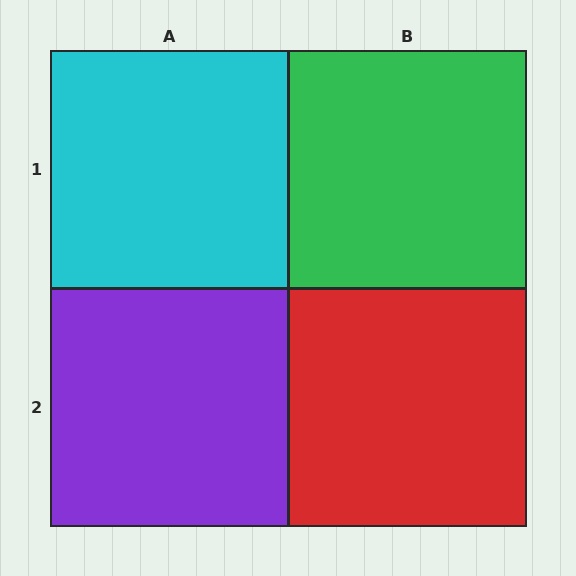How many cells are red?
1 cell is red.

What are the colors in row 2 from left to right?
Purple, red.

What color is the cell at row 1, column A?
Cyan.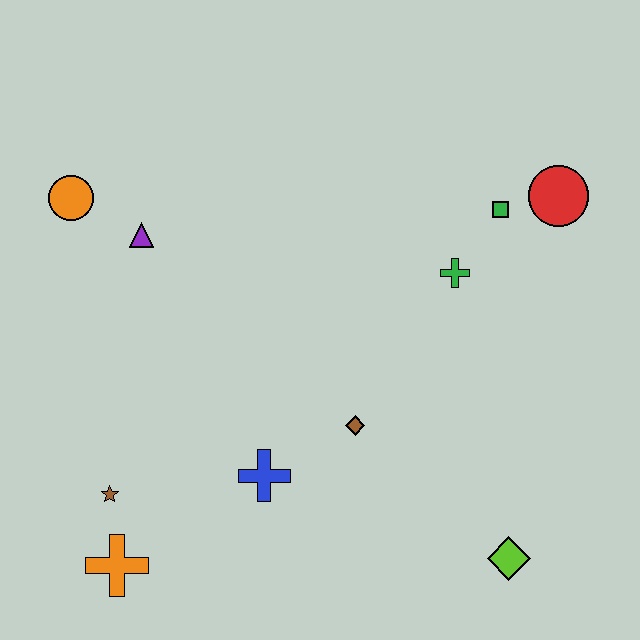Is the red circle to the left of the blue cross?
No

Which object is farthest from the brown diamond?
The orange circle is farthest from the brown diamond.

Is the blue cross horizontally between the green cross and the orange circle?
Yes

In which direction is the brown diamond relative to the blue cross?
The brown diamond is to the right of the blue cross.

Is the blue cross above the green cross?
No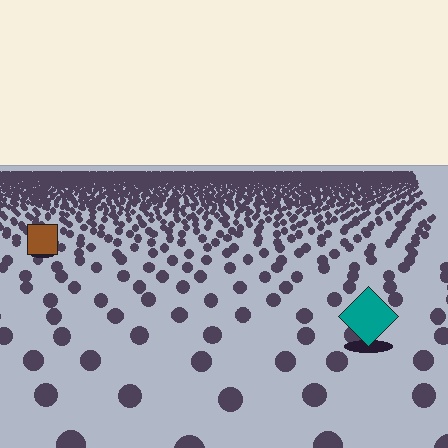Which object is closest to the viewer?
The teal diamond is closest. The texture marks near it are larger and more spread out.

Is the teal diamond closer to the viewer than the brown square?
Yes. The teal diamond is closer — you can tell from the texture gradient: the ground texture is coarser near it.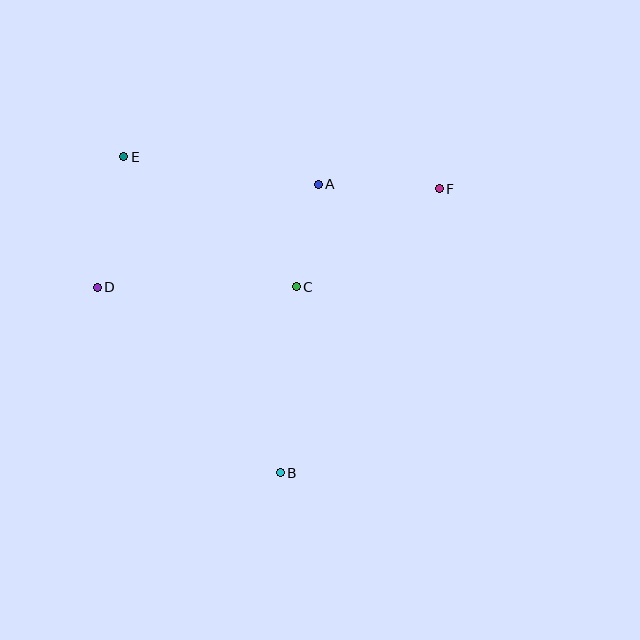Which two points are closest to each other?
Points A and C are closest to each other.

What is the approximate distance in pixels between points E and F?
The distance between E and F is approximately 317 pixels.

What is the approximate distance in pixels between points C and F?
The distance between C and F is approximately 173 pixels.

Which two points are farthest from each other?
Points D and F are farthest from each other.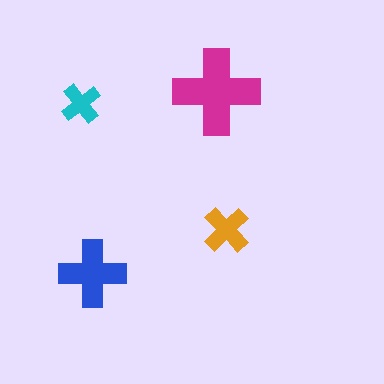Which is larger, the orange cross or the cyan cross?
The orange one.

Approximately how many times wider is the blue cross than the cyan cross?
About 1.5 times wider.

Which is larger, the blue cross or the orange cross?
The blue one.